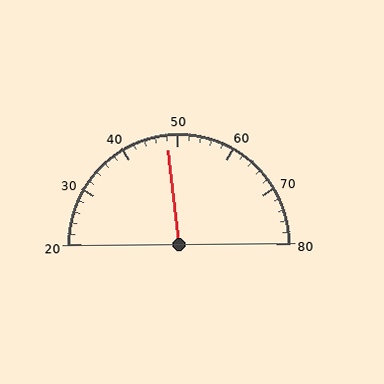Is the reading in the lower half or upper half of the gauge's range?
The reading is in the lower half of the range (20 to 80).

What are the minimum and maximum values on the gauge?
The gauge ranges from 20 to 80.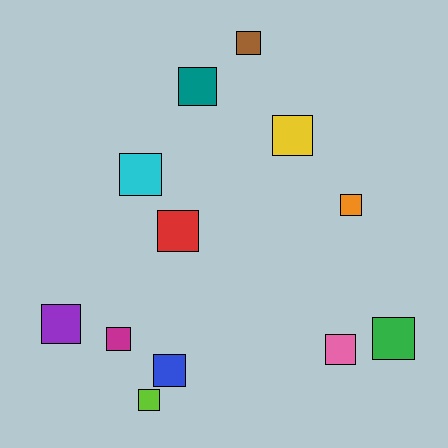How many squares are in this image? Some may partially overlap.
There are 12 squares.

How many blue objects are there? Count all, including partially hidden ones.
There is 1 blue object.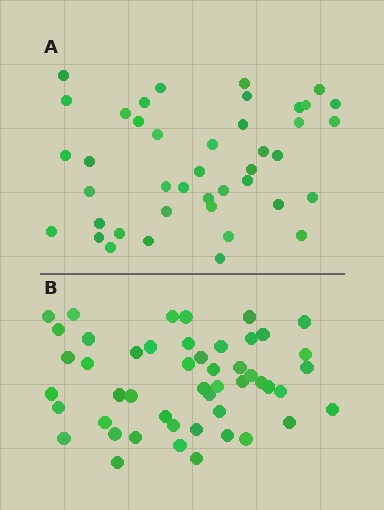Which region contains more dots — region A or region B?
Region B (the bottom region) has more dots.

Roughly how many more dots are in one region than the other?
Region B has roughly 8 or so more dots than region A.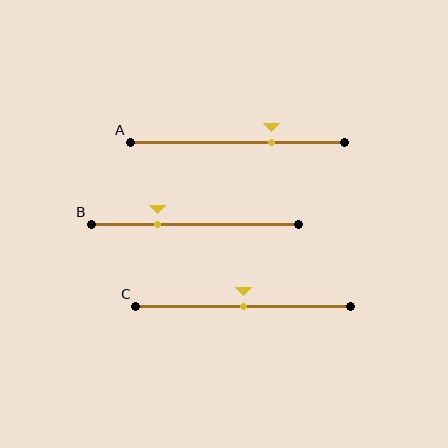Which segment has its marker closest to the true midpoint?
Segment C has its marker closest to the true midpoint.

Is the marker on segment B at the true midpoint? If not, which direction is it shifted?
No, the marker on segment B is shifted to the left by about 18% of the segment length.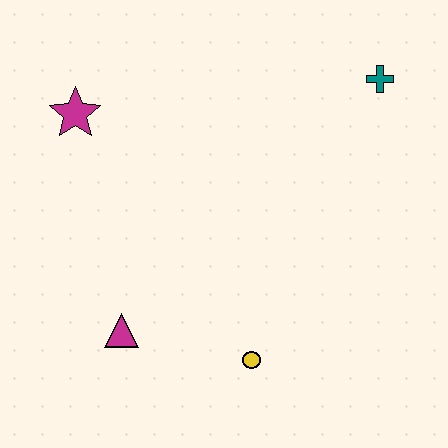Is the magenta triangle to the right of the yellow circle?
No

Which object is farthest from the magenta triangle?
The teal cross is farthest from the magenta triangle.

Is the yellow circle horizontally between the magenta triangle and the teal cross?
Yes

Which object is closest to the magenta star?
The magenta triangle is closest to the magenta star.